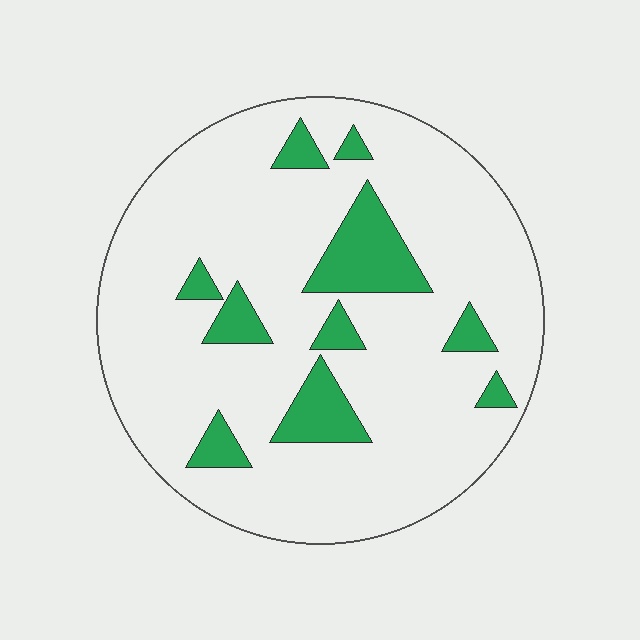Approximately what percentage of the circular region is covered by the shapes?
Approximately 15%.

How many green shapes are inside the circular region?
10.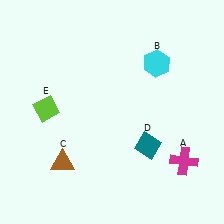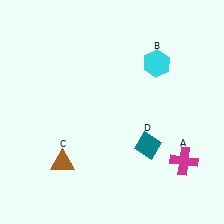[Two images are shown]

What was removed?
The lime diamond (E) was removed in Image 2.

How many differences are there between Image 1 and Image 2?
There is 1 difference between the two images.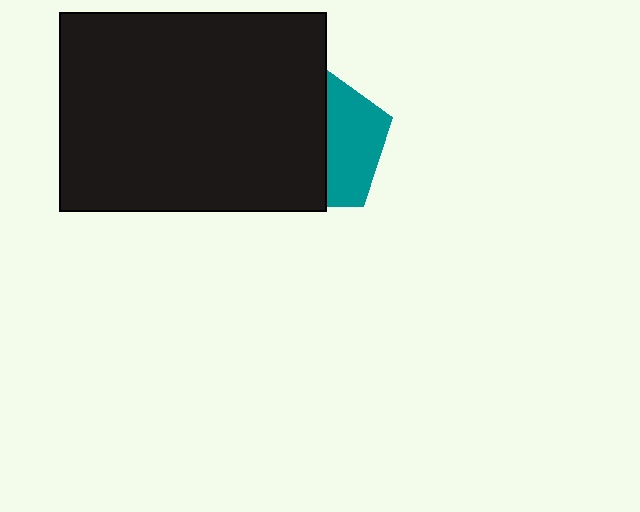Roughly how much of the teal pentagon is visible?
A small part of it is visible (roughly 40%).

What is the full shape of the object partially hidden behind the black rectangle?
The partially hidden object is a teal pentagon.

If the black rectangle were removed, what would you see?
You would see the complete teal pentagon.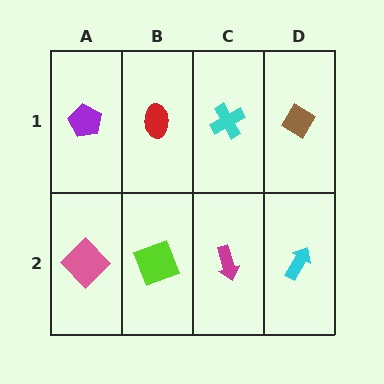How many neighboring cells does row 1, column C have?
3.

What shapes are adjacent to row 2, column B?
A red ellipse (row 1, column B), a pink diamond (row 2, column A), a magenta arrow (row 2, column C).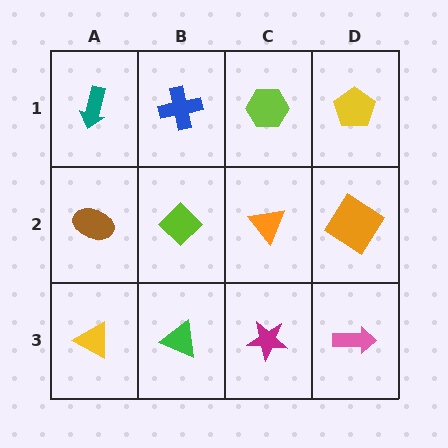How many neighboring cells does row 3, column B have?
3.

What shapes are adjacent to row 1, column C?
An orange triangle (row 2, column C), a blue cross (row 1, column B), a yellow pentagon (row 1, column D).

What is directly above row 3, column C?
An orange triangle.